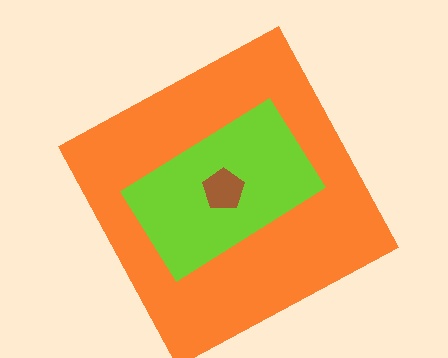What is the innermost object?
The brown pentagon.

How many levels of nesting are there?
3.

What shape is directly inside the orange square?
The lime rectangle.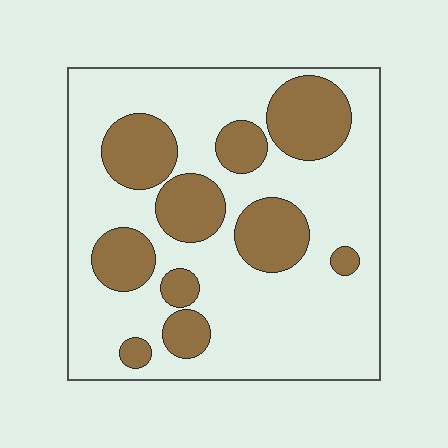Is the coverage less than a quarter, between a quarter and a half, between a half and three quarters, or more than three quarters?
Between a quarter and a half.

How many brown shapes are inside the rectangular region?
10.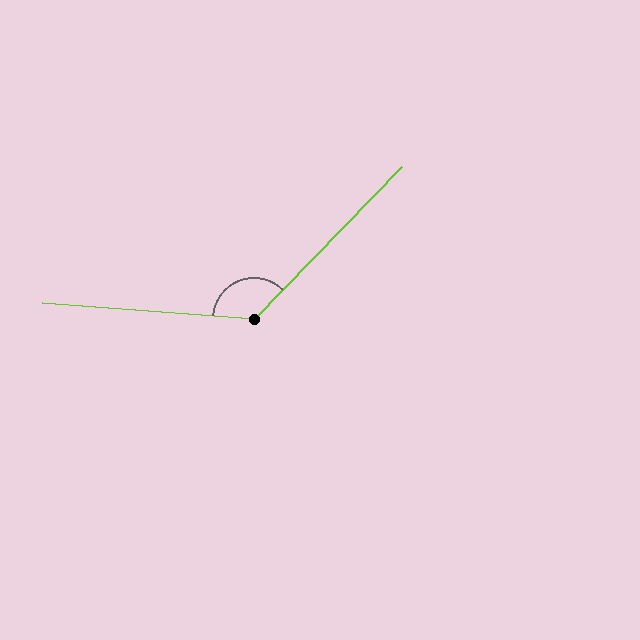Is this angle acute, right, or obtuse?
It is obtuse.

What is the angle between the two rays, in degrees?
Approximately 130 degrees.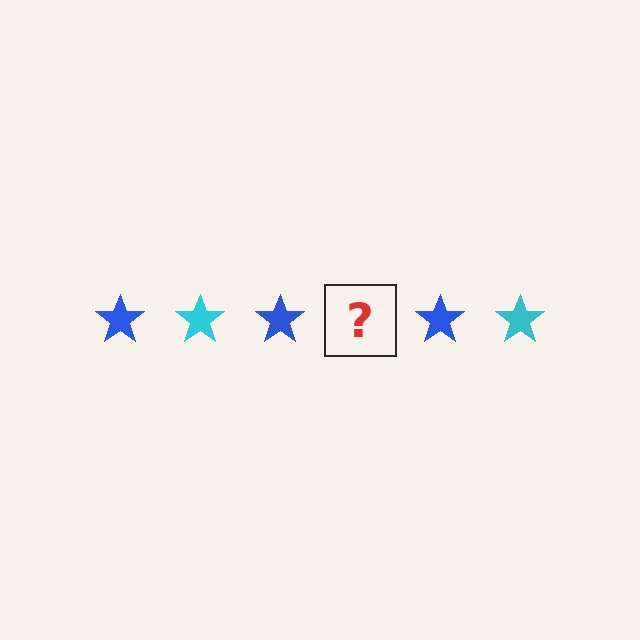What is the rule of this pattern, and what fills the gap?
The rule is that the pattern cycles through blue, cyan stars. The gap should be filled with a cyan star.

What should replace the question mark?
The question mark should be replaced with a cyan star.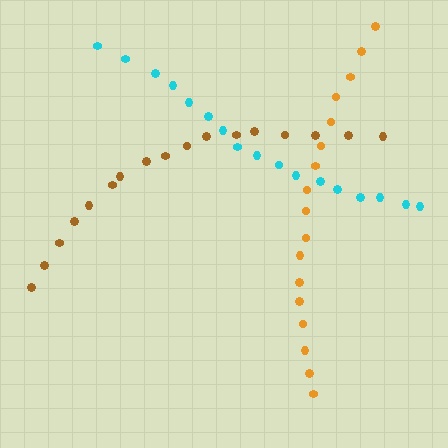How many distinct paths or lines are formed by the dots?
There are 3 distinct paths.